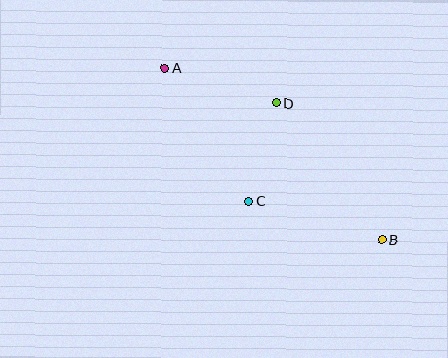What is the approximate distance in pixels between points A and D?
The distance between A and D is approximately 117 pixels.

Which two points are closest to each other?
Points C and D are closest to each other.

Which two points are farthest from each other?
Points A and B are farthest from each other.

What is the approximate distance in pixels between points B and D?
The distance between B and D is approximately 173 pixels.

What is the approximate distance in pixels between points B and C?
The distance between B and C is approximately 139 pixels.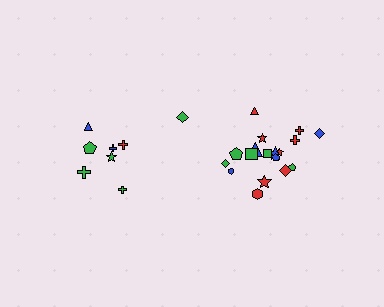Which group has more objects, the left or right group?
The right group.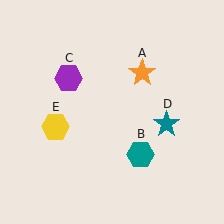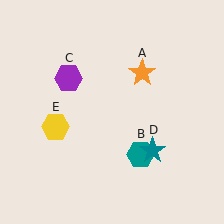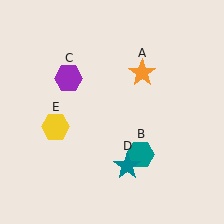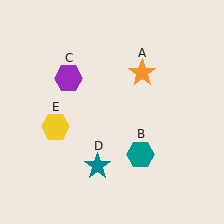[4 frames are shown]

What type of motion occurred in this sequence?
The teal star (object D) rotated clockwise around the center of the scene.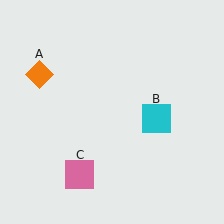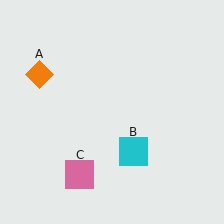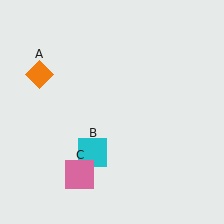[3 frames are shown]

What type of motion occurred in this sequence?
The cyan square (object B) rotated clockwise around the center of the scene.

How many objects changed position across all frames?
1 object changed position: cyan square (object B).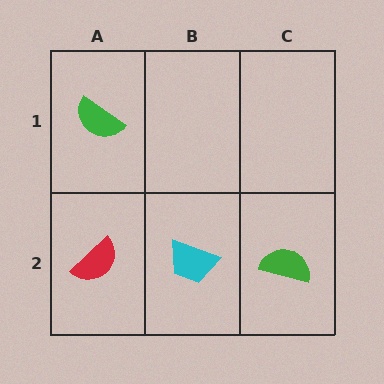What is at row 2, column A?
A red semicircle.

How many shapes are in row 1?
1 shape.